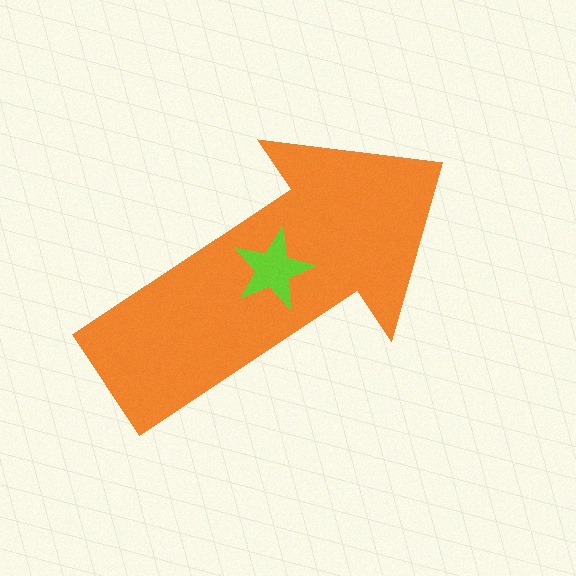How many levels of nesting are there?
2.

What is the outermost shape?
The orange arrow.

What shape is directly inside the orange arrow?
The lime star.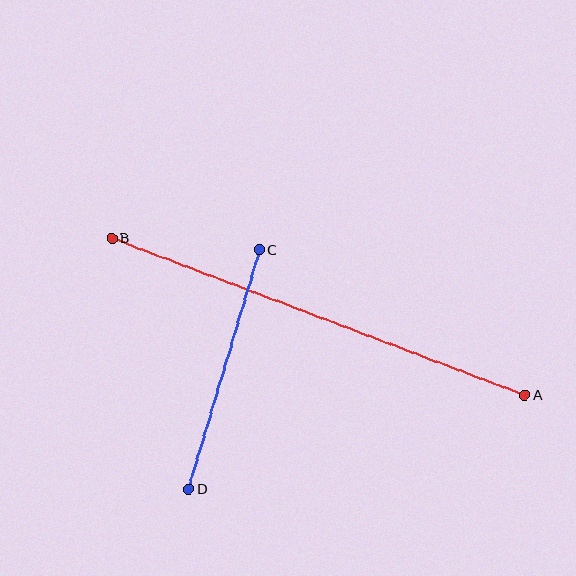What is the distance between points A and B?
The distance is approximately 441 pixels.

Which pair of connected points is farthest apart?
Points A and B are farthest apart.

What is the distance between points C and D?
The distance is approximately 250 pixels.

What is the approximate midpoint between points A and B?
The midpoint is at approximately (318, 317) pixels.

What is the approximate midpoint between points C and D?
The midpoint is at approximately (224, 370) pixels.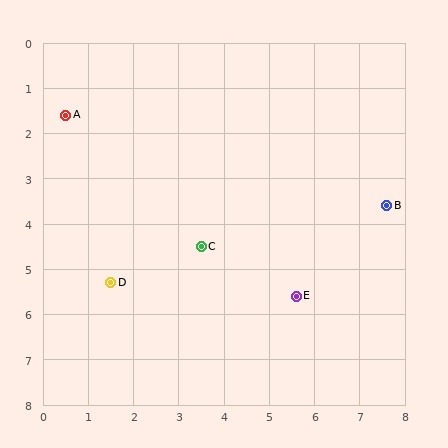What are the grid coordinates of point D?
Point D is at approximately (1.5, 5.3).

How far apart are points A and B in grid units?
Points A and B are about 7.4 grid units apart.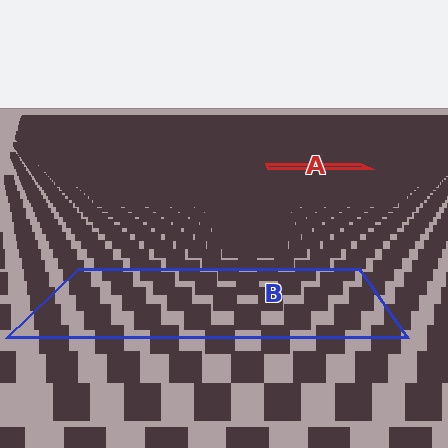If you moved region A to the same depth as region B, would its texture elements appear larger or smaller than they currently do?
They would appear larger. At a closer depth, the same texture elements are projected at a bigger on-screen size.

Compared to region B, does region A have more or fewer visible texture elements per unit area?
Region A has more texture elements per unit area — they are packed more densely because it is farther away.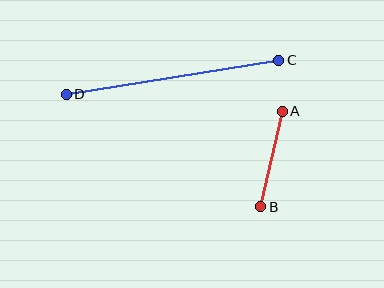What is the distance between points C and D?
The distance is approximately 215 pixels.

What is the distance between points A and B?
The distance is approximately 98 pixels.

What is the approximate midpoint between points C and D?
The midpoint is at approximately (172, 77) pixels.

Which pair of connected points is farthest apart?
Points C and D are farthest apart.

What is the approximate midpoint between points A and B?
The midpoint is at approximately (271, 159) pixels.